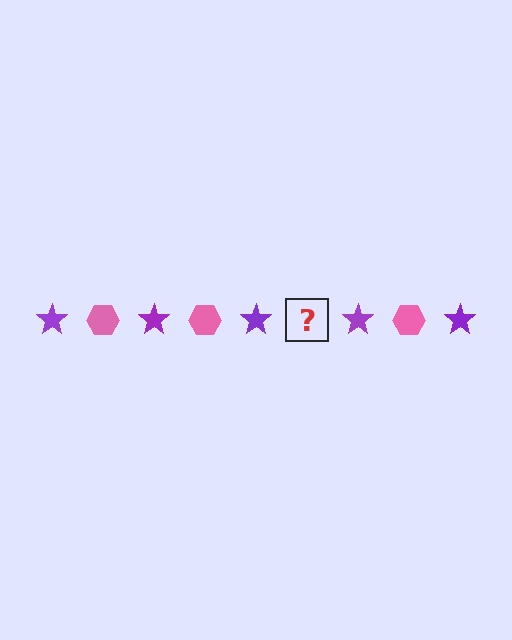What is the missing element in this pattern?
The missing element is a pink hexagon.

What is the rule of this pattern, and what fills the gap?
The rule is that the pattern alternates between purple star and pink hexagon. The gap should be filled with a pink hexagon.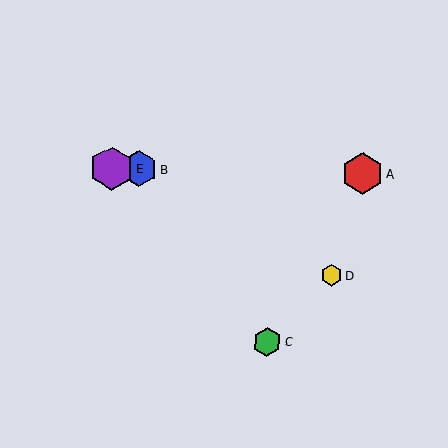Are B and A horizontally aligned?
Yes, both are at y≈169.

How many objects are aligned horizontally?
3 objects (A, B, E) are aligned horizontally.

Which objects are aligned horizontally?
Objects A, B, E are aligned horizontally.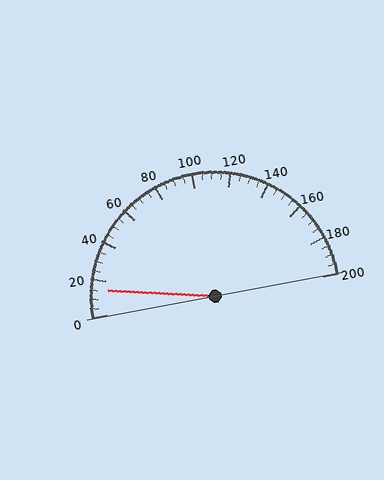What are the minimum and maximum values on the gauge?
The gauge ranges from 0 to 200.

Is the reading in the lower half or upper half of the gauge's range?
The reading is in the lower half of the range (0 to 200).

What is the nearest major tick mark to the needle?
The nearest major tick mark is 20.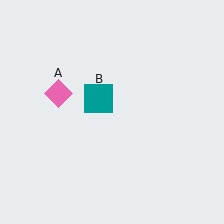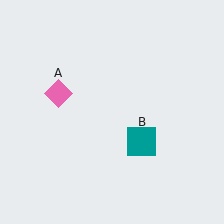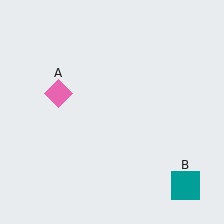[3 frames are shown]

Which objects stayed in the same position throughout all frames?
Pink diamond (object A) remained stationary.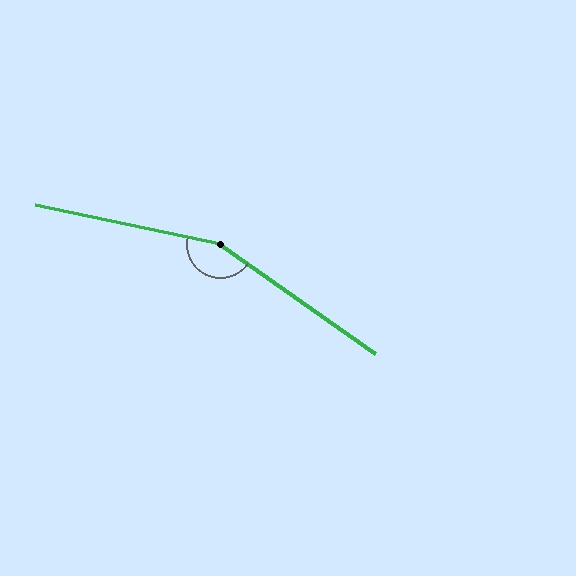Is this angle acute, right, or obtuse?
It is obtuse.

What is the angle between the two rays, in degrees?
Approximately 157 degrees.